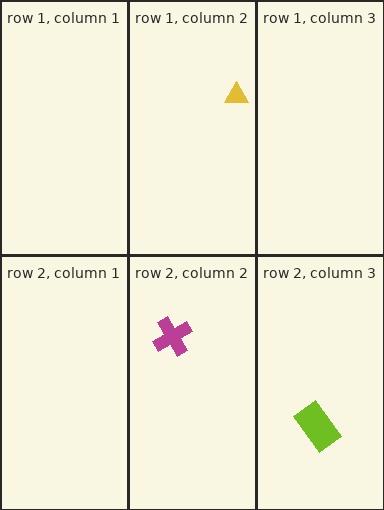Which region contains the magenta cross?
The row 2, column 2 region.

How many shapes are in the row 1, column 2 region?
1.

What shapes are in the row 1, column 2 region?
The yellow triangle.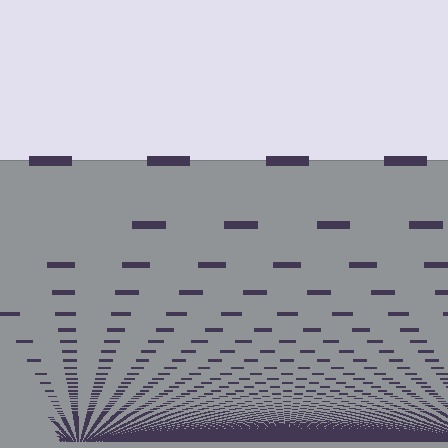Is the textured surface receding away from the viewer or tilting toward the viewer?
The surface appears to tilt toward the viewer. Texture elements get larger and sparser toward the top.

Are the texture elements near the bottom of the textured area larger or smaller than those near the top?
Smaller. The gradient is inverted — elements near the bottom are smaller and denser.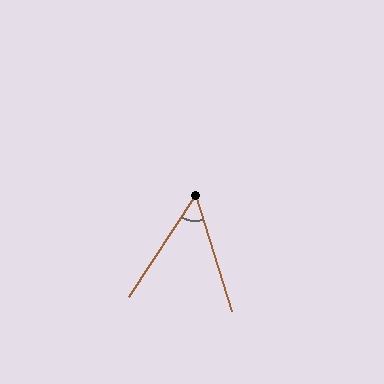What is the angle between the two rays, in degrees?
Approximately 51 degrees.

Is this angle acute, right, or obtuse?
It is acute.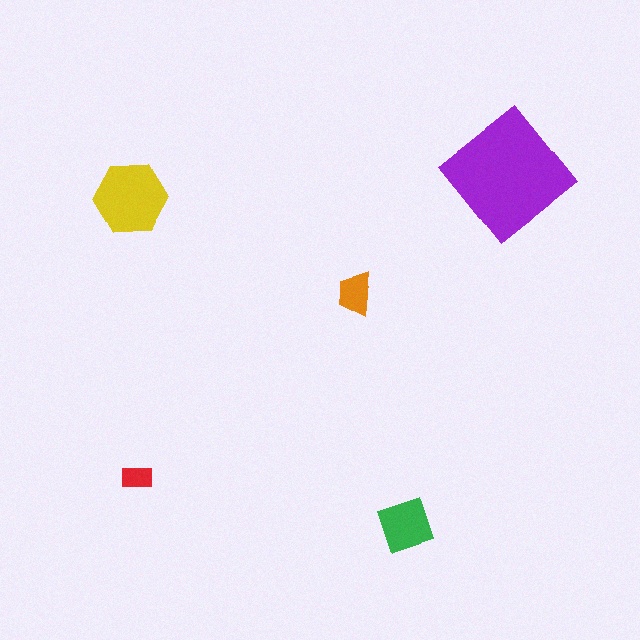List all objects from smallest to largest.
The red rectangle, the orange trapezoid, the green diamond, the yellow hexagon, the purple diamond.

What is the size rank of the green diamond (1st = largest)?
3rd.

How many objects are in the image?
There are 5 objects in the image.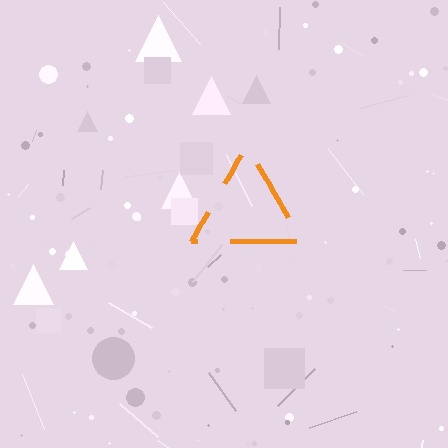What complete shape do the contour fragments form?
The contour fragments form a triangle.